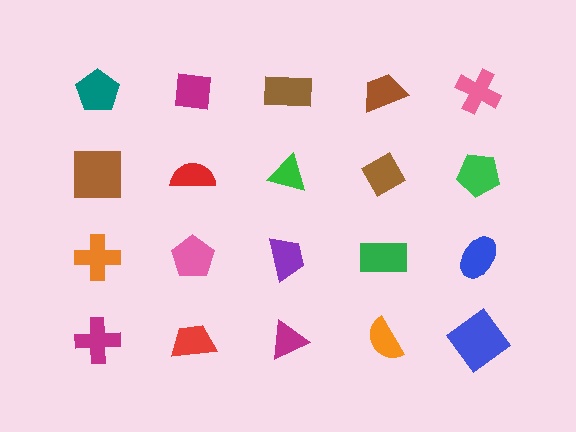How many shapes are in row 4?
5 shapes.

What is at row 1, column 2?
A magenta square.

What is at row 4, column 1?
A magenta cross.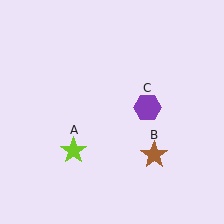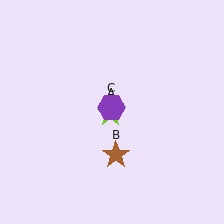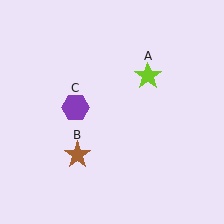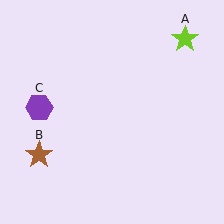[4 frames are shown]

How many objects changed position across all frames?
3 objects changed position: lime star (object A), brown star (object B), purple hexagon (object C).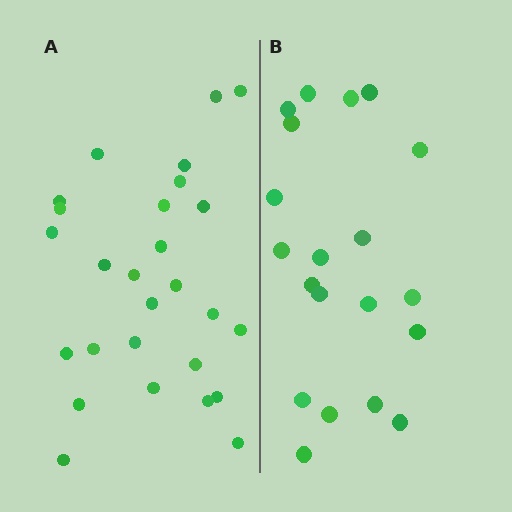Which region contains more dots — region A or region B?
Region A (the left region) has more dots.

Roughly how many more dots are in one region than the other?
Region A has roughly 8 or so more dots than region B.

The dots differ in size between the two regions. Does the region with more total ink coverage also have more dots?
No. Region B has more total ink coverage because its dots are larger, but region A actually contains more individual dots. Total area can be misleading — the number of items is what matters here.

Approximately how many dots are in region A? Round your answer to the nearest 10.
About 30 dots. (The exact count is 27, which rounds to 30.)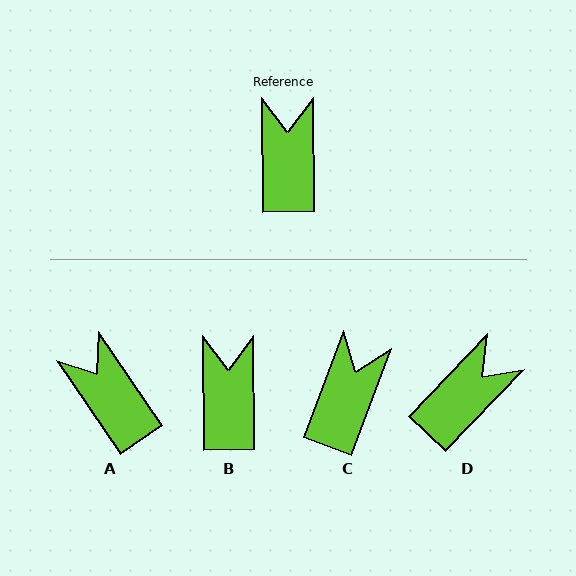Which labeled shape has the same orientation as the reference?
B.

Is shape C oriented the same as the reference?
No, it is off by about 21 degrees.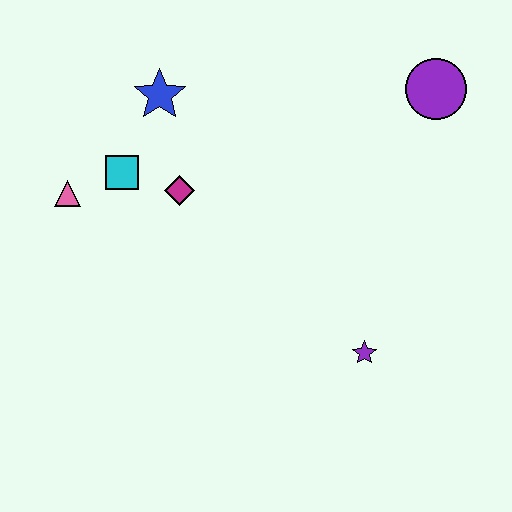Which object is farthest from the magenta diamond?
The purple circle is farthest from the magenta diamond.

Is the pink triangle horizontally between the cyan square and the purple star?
No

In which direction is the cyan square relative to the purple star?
The cyan square is to the left of the purple star.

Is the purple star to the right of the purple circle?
No